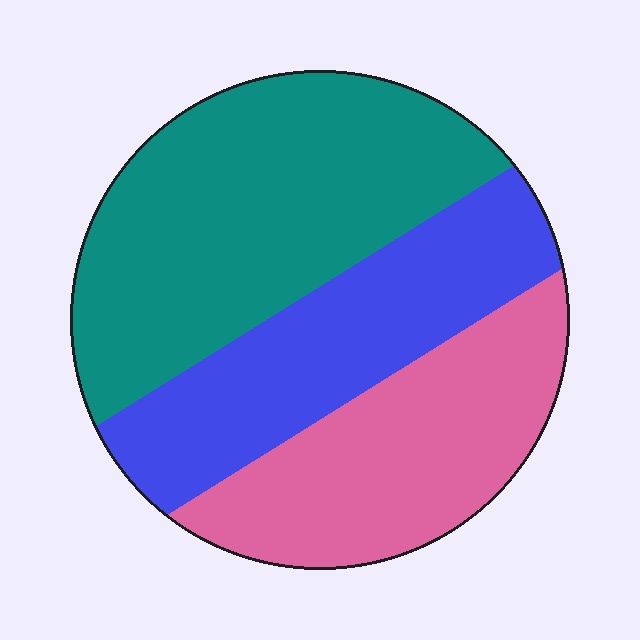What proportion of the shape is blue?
Blue takes up about one quarter (1/4) of the shape.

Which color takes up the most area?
Teal, at roughly 45%.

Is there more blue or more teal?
Teal.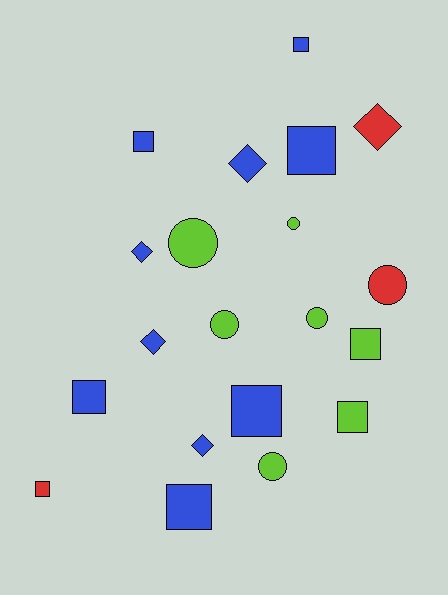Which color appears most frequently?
Blue, with 10 objects.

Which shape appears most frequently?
Square, with 9 objects.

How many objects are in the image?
There are 20 objects.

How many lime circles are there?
There are 5 lime circles.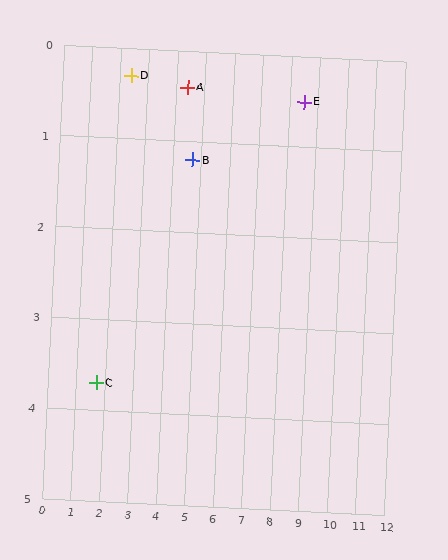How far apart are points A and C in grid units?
Points A and C are about 4.3 grid units apart.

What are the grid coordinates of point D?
Point D is at approximately (2.4, 0.3).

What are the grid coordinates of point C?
Point C is at approximately (1.7, 3.7).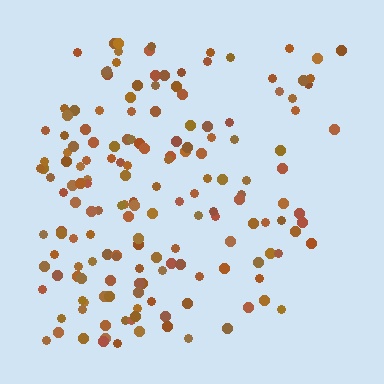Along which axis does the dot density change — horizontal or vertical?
Horizontal.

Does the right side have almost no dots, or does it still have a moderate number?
Still a moderate number, just noticeably fewer than the left.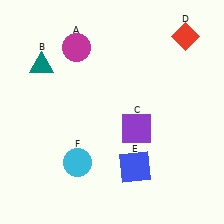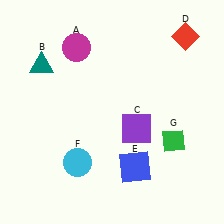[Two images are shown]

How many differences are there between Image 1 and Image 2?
There is 1 difference between the two images.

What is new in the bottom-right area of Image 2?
A green diamond (G) was added in the bottom-right area of Image 2.